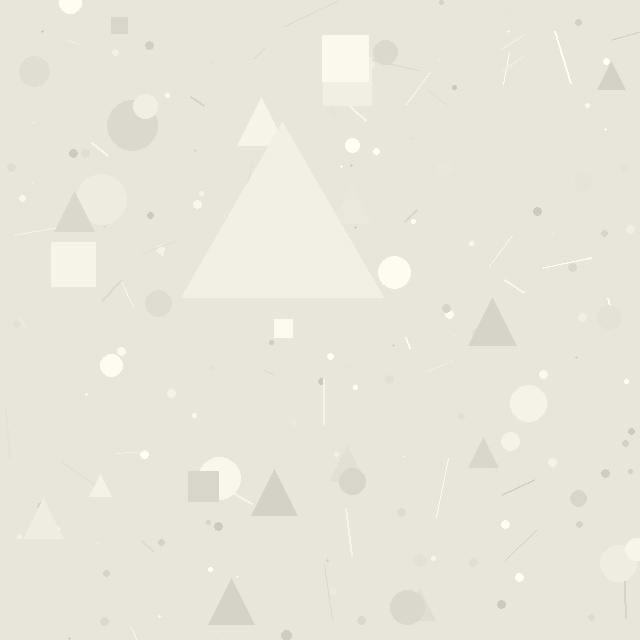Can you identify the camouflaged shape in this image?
The camouflaged shape is a triangle.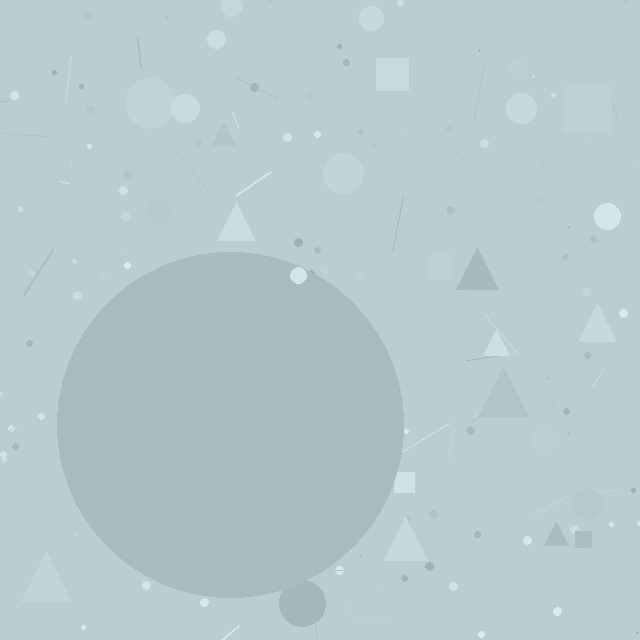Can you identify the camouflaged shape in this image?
The camouflaged shape is a circle.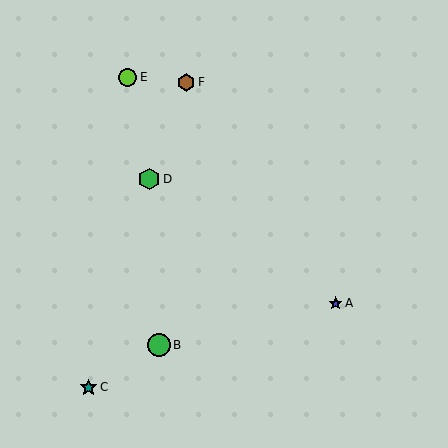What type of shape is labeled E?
Shape E is a lime circle.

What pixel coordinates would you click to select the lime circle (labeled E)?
Click at (128, 77) to select the lime circle E.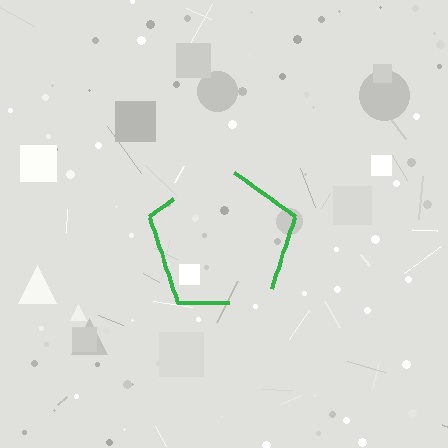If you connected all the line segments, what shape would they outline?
They would outline a pentagon.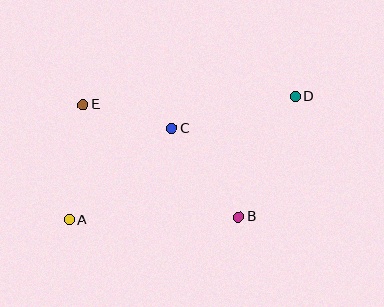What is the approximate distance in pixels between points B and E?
The distance between B and E is approximately 192 pixels.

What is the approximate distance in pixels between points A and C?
The distance between A and C is approximately 137 pixels.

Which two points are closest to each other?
Points C and E are closest to each other.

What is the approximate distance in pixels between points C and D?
The distance between C and D is approximately 128 pixels.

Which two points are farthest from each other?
Points A and D are farthest from each other.